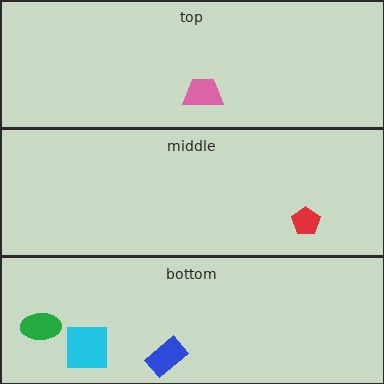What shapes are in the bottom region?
The blue rectangle, the cyan square, the green ellipse.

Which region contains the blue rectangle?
The bottom region.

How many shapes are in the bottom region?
3.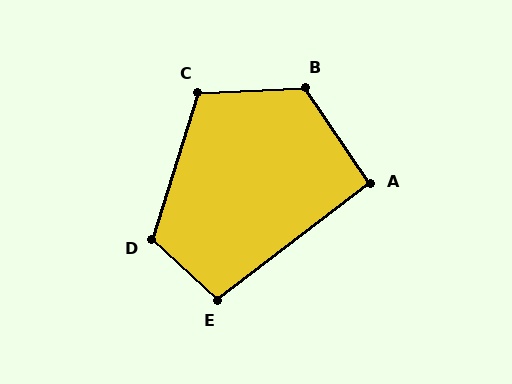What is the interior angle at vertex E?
Approximately 100 degrees (obtuse).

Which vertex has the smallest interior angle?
A, at approximately 93 degrees.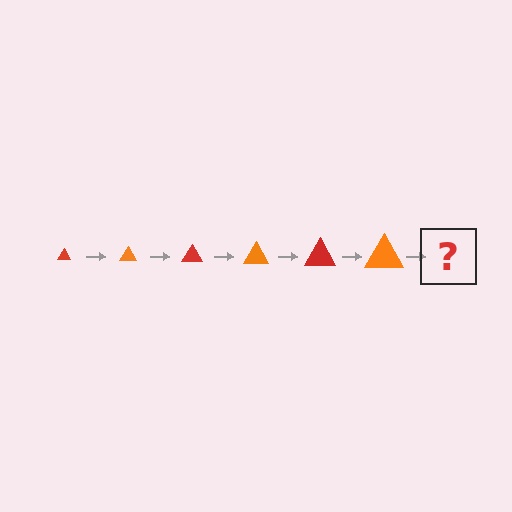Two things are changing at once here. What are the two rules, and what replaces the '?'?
The two rules are that the triangle grows larger each step and the color cycles through red and orange. The '?' should be a red triangle, larger than the previous one.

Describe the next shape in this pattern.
It should be a red triangle, larger than the previous one.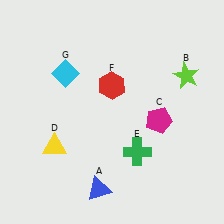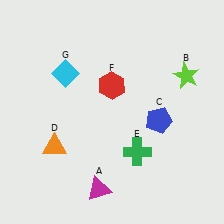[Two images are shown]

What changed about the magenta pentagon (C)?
In Image 1, C is magenta. In Image 2, it changed to blue.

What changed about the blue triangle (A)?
In Image 1, A is blue. In Image 2, it changed to magenta.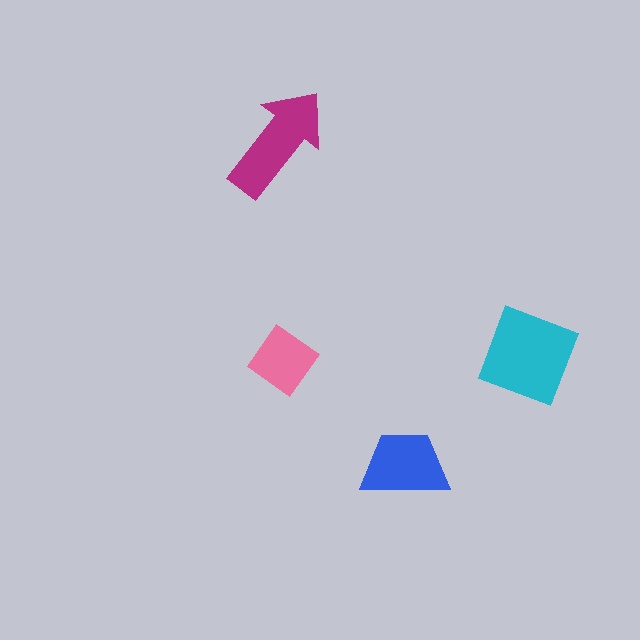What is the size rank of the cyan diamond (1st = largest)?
1st.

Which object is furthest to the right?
The cyan diamond is rightmost.